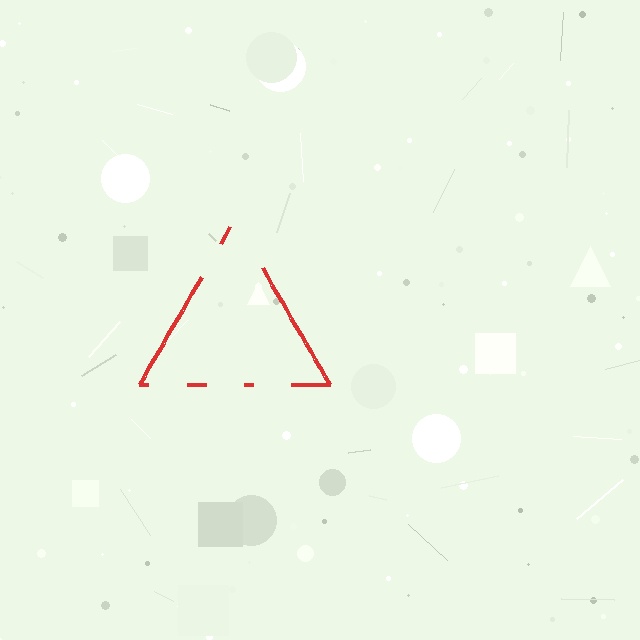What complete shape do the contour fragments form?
The contour fragments form a triangle.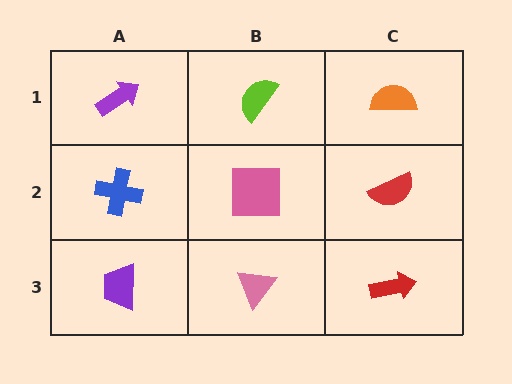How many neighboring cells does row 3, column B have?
3.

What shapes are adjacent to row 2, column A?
A purple arrow (row 1, column A), a purple trapezoid (row 3, column A), a pink square (row 2, column B).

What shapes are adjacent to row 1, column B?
A pink square (row 2, column B), a purple arrow (row 1, column A), an orange semicircle (row 1, column C).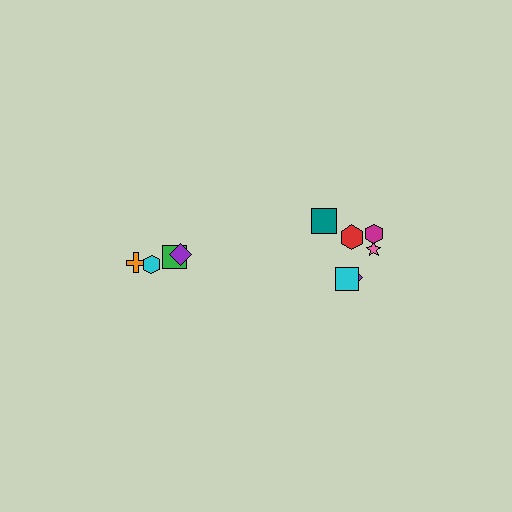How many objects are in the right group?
There are 6 objects.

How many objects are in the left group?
There are 4 objects.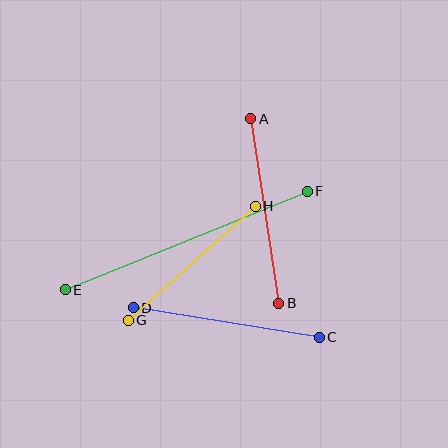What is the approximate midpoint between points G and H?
The midpoint is at approximately (192, 263) pixels.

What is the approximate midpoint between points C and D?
The midpoint is at approximately (226, 322) pixels.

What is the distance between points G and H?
The distance is approximately 171 pixels.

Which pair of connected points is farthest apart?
Points E and F are farthest apart.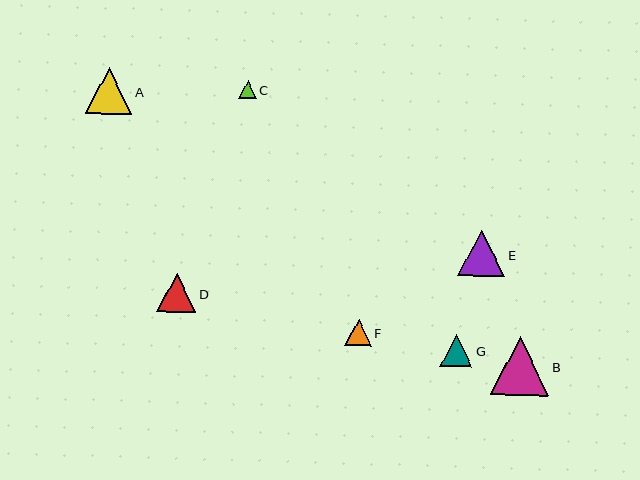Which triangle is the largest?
Triangle B is the largest with a size of approximately 58 pixels.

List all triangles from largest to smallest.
From largest to smallest: B, A, E, D, G, F, C.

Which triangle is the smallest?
Triangle C is the smallest with a size of approximately 18 pixels.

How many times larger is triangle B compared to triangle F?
Triangle B is approximately 2.2 times the size of triangle F.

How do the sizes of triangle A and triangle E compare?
Triangle A and triangle E are approximately the same size.